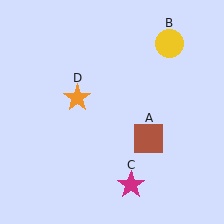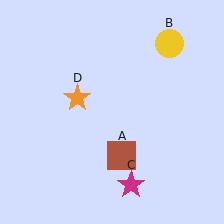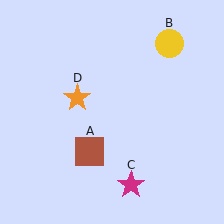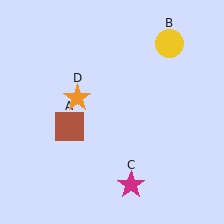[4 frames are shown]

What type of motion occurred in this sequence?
The brown square (object A) rotated clockwise around the center of the scene.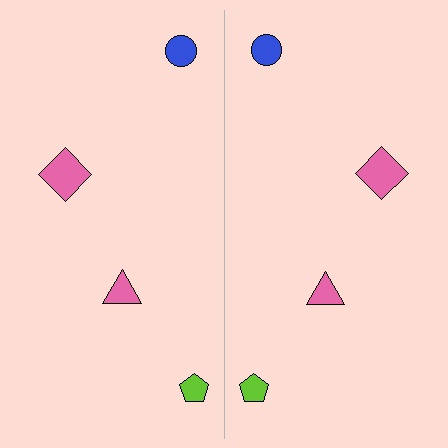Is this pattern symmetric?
Yes, this pattern has bilateral (reflection) symmetry.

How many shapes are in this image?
There are 8 shapes in this image.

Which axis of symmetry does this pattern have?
The pattern has a vertical axis of symmetry running through the center of the image.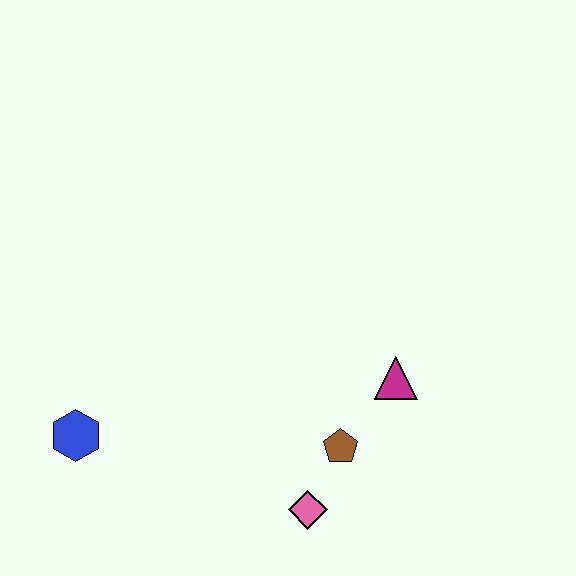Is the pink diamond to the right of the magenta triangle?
No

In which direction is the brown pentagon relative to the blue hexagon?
The brown pentagon is to the right of the blue hexagon.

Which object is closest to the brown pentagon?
The pink diamond is closest to the brown pentagon.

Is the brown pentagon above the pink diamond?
Yes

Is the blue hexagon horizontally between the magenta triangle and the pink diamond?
No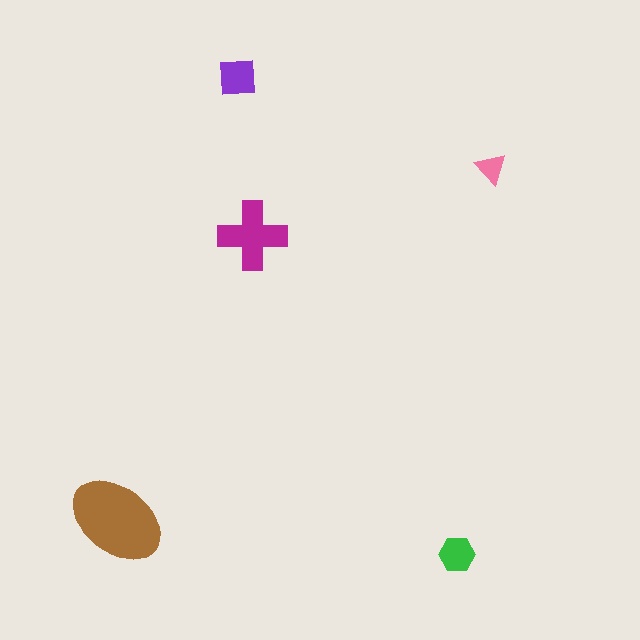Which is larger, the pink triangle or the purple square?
The purple square.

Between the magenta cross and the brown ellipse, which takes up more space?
The brown ellipse.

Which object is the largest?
The brown ellipse.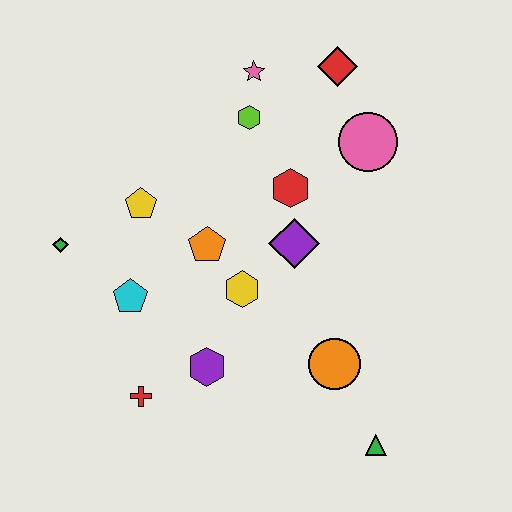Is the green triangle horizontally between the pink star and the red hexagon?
No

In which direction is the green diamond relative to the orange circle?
The green diamond is to the left of the orange circle.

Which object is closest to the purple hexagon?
The red cross is closest to the purple hexagon.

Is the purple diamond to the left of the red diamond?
Yes